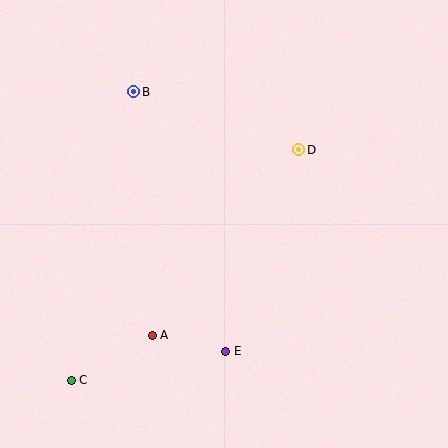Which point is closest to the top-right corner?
Point D is closest to the top-right corner.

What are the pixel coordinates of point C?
Point C is at (71, 380).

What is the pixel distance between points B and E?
The distance between B and E is 275 pixels.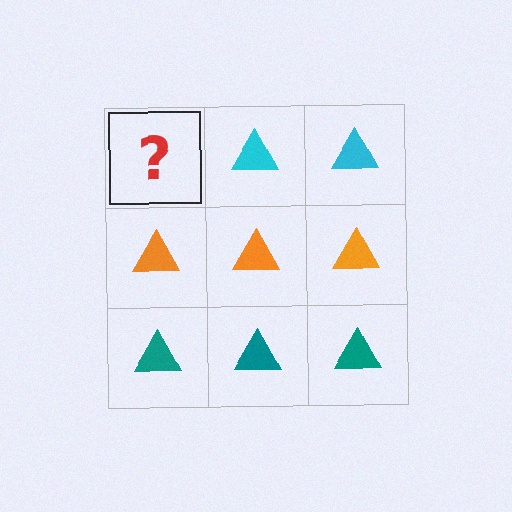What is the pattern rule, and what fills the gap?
The rule is that each row has a consistent color. The gap should be filled with a cyan triangle.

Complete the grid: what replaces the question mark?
The question mark should be replaced with a cyan triangle.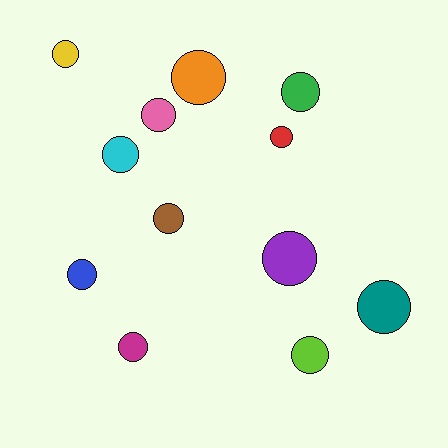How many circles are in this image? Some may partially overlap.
There are 12 circles.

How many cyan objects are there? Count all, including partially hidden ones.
There is 1 cyan object.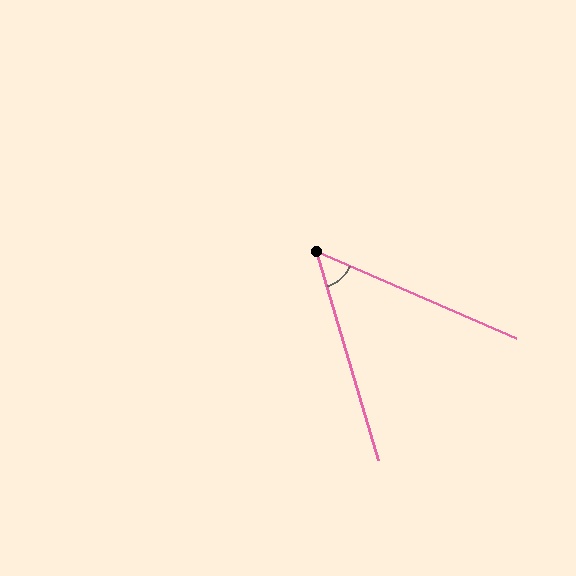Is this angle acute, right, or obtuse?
It is acute.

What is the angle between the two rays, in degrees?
Approximately 50 degrees.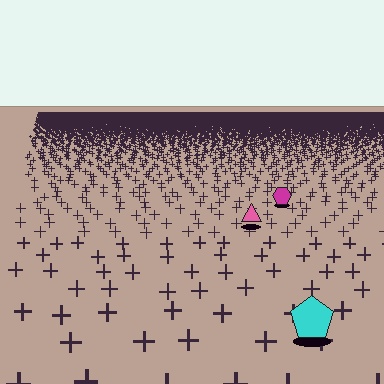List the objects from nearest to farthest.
From nearest to farthest: the cyan pentagon, the pink triangle, the magenta hexagon.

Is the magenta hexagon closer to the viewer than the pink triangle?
No. The pink triangle is closer — you can tell from the texture gradient: the ground texture is coarser near it.